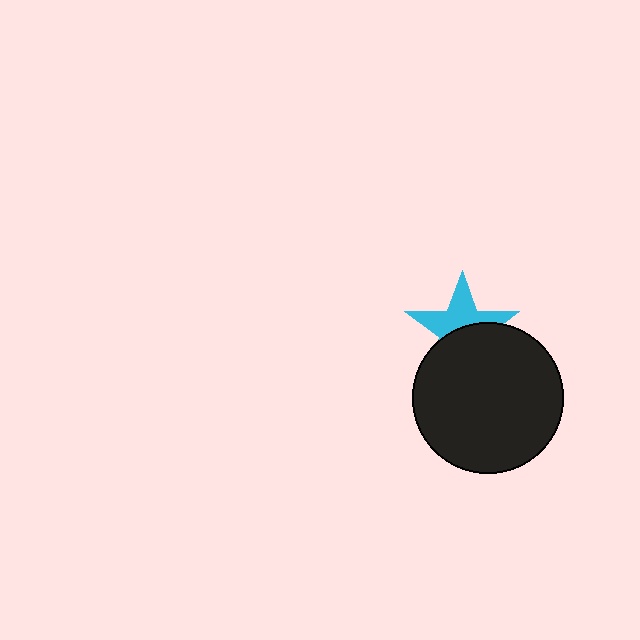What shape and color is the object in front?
The object in front is a black circle.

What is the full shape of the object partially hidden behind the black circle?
The partially hidden object is a cyan star.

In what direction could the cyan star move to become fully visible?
The cyan star could move up. That would shift it out from behind the black circle entirely.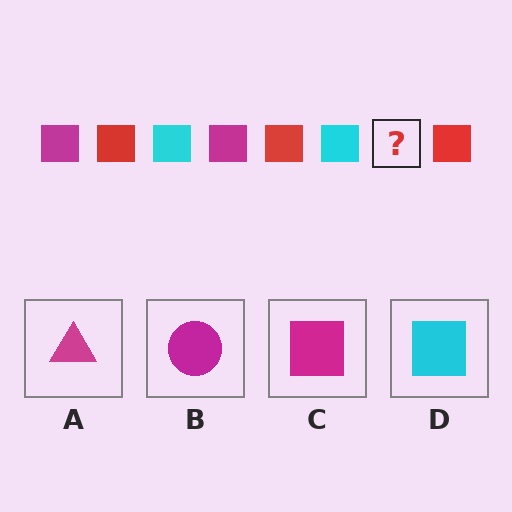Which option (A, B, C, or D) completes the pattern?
C.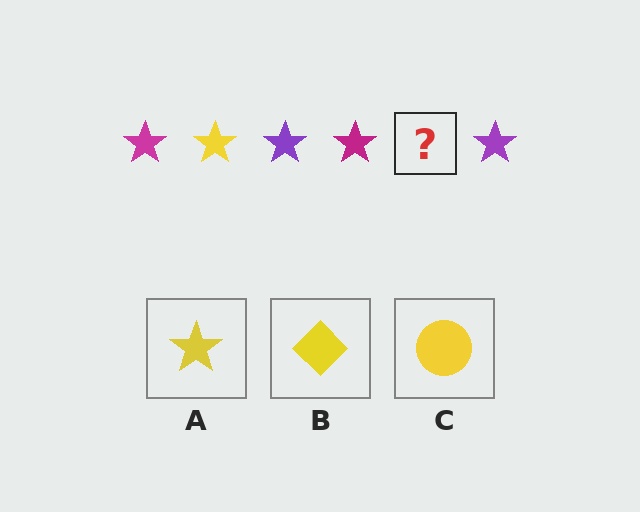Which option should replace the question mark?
Option A.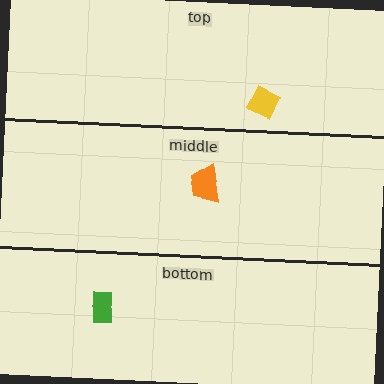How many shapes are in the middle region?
1.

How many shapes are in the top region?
1.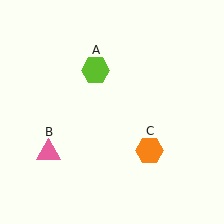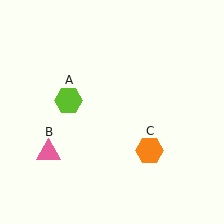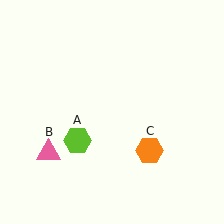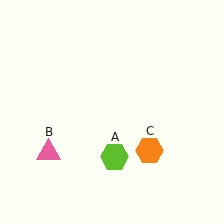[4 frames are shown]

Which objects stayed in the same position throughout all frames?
Pink triangle (object B) and orange hexagon (object C) remained stationary.